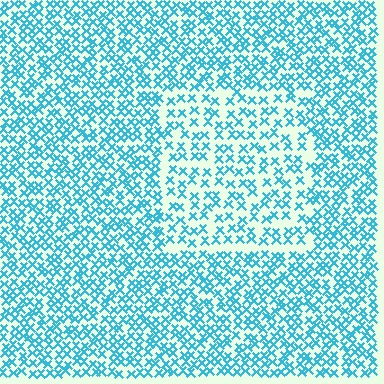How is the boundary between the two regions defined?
The boundary is defined by a change in element density (approximately 1.7x ratio). All elements are the same color, size, and shape.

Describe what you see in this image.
The image contains small cyan elements arranged at two different densities. A rectangle-shaped region is visible where the elements are less densely packed than the surrounding area.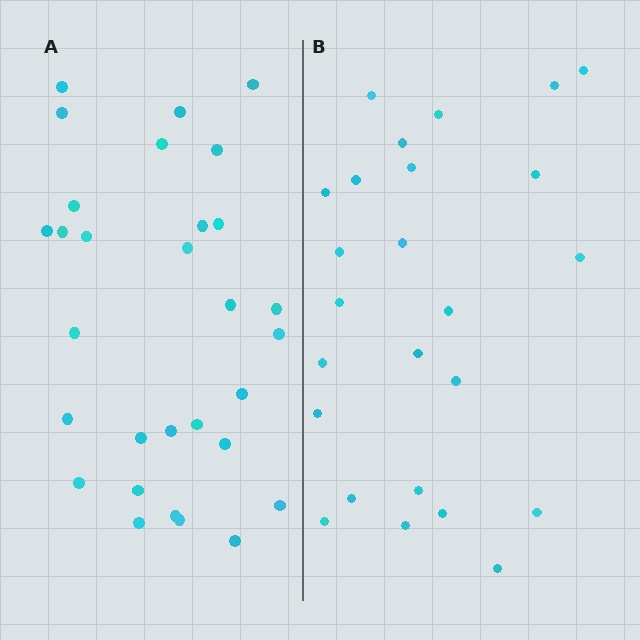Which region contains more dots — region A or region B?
Region A (the left region) has more dots.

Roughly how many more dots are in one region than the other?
Region A has about 5 more dots than region B.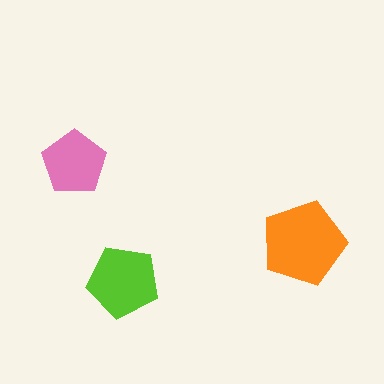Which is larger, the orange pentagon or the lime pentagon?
The orange one.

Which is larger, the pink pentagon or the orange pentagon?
The orange one.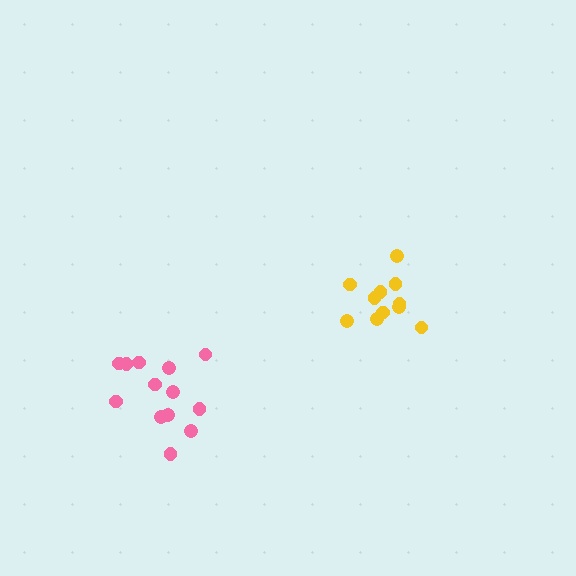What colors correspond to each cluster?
The clusters are colored: yellow, pink.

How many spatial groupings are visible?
There are 2 spatial groupings.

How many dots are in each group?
Group 1: 11 dots, Group 2: 13 dots (24 total).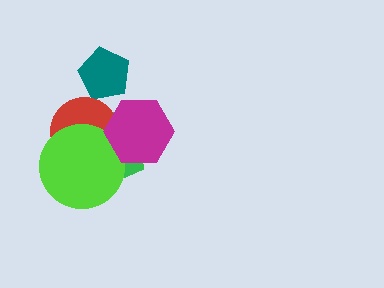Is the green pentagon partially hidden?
Yes, it is partially covered by another shape.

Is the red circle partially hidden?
Yes, it is partially covered by another shape.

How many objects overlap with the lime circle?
3 objects overlap with the lime circle.